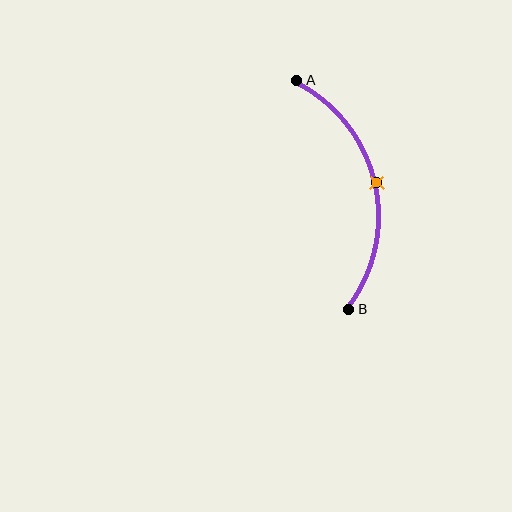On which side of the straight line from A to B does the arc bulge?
The arc bulges to the right of the straight line connecting A and B.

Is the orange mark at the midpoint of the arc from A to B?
Yes. The orange mark lies on the arc at equal arc-length from both A and B — it is the arc midpoint.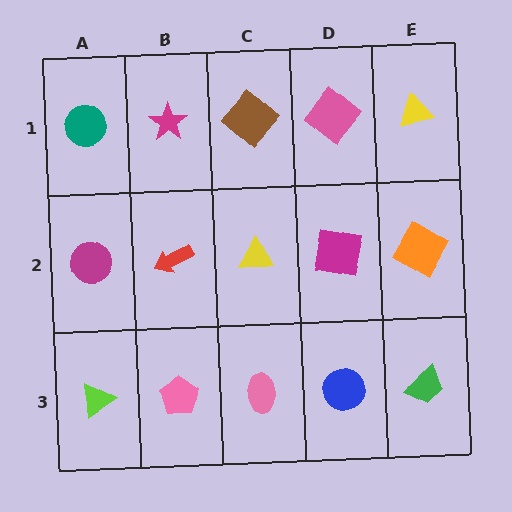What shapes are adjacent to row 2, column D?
A pink diamond (row 1, column D), a blue circle (row 3, column D), a yellow triangle (row 2, column C), an orange square (row 2, column E).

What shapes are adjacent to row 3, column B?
A red arrow (row 2, column B), a lime triangle (row 3, column A), a pink ellipse (row 3, column C).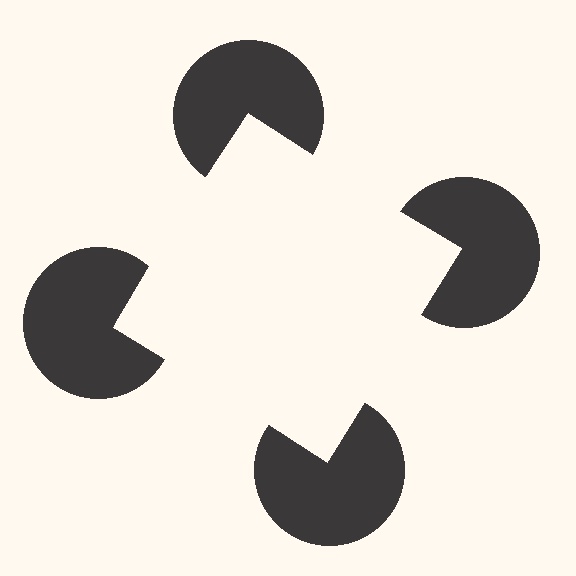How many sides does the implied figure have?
4 sides.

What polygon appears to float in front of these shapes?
An illusory square — its edges are inferred from the aligned wedge cuts in the pac-man discs, not physically drawn.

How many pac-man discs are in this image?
There are 4 — one at each vertex of the illusory square.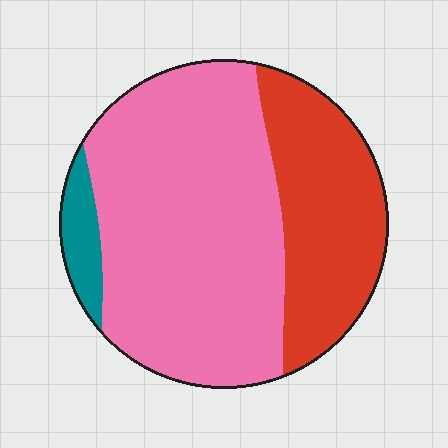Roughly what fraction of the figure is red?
Red takes up about one third (1/3) of the figure.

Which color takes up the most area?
Pink, at roughly 65%.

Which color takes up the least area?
Teal, at roughly 5%.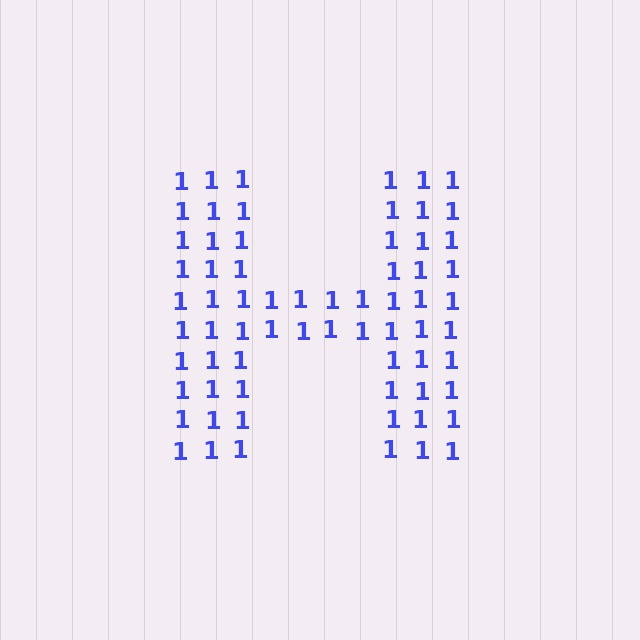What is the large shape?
The large shape is the letter H.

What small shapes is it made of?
It is made of small digit 1's.